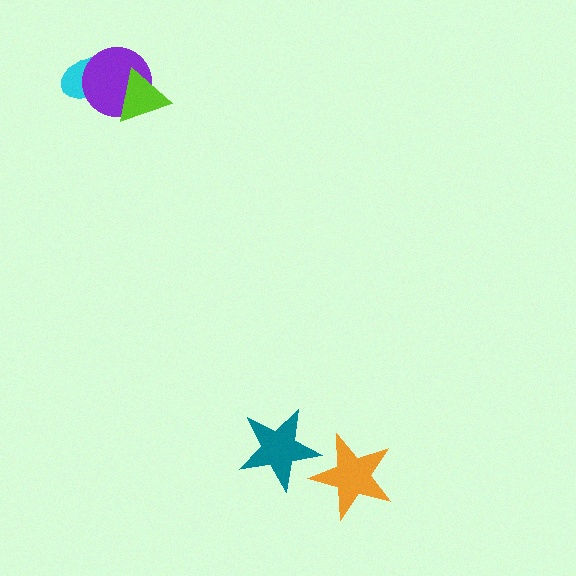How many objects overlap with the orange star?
1 object overlaps with the orange star.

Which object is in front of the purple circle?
The lime triangle is in front of the purple circle.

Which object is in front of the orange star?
The teal star is in front of the orange star.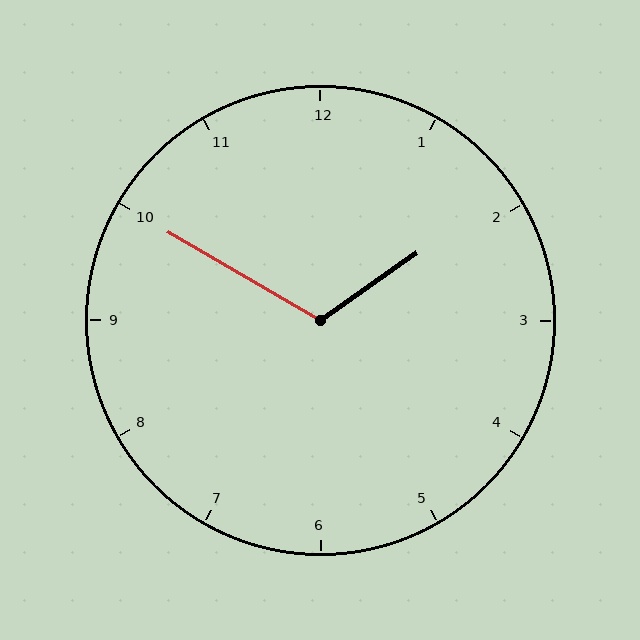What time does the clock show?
1:50.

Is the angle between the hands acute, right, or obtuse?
It is obtuse.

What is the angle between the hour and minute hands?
Approximately 115 degrees.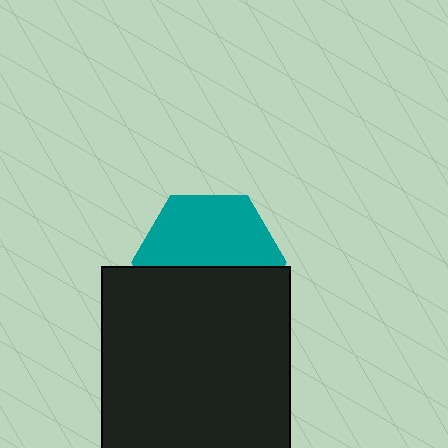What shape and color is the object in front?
The object in front is a black square.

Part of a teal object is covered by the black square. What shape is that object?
It is a hexagon.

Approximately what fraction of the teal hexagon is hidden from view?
Roughly 47% of the teal hexagon is hidden behind the black square.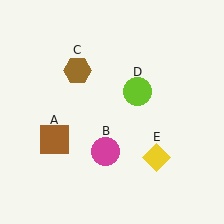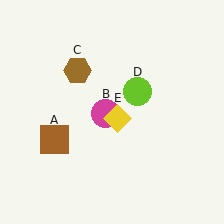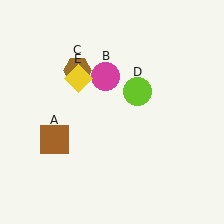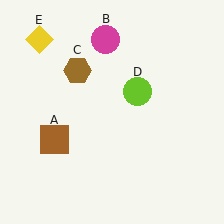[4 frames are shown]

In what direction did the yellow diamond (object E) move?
The yellow diamond (object E) moved up and to the left.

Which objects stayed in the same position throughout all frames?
Brown square (object A) and brown hexagon (object C) and lime circle (object D) remained stationary.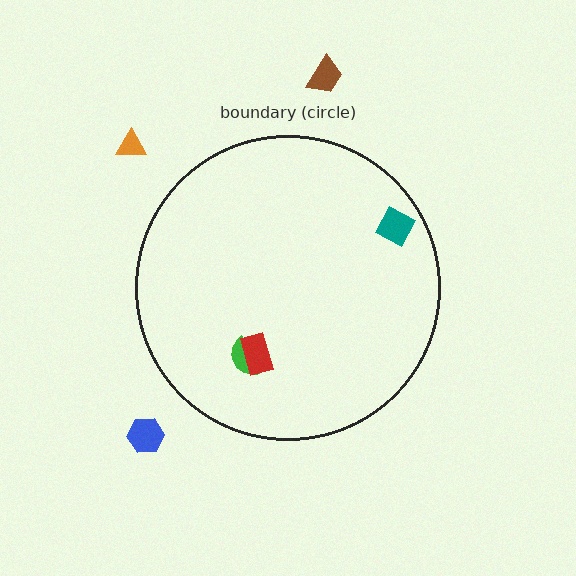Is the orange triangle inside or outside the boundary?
Outside.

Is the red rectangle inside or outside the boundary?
Inside.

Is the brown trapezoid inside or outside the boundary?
Outside.